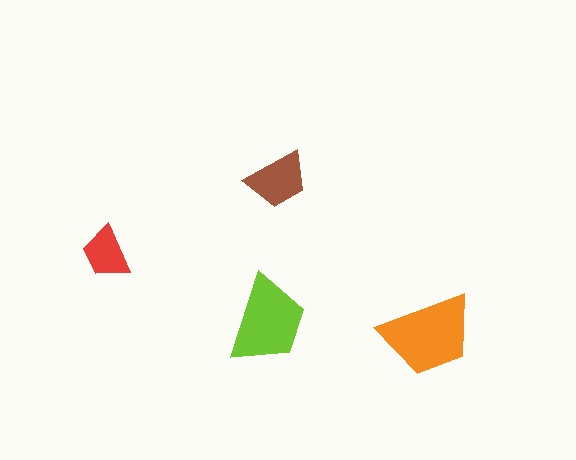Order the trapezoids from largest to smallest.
the orange one, the lime one, the brown one, the red one.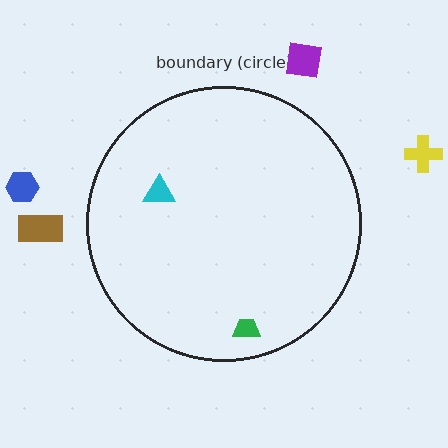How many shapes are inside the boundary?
2 inside, 4 outside.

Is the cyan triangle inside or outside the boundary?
Inside.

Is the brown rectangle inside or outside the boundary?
Outside.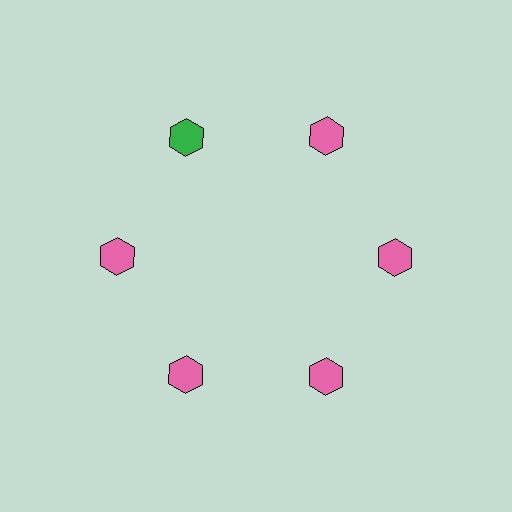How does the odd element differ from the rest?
It has a different color: green instead of pink.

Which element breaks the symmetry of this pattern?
The green hexagon at roughly the 11 o'clock position breaks the symmetry. All other shapes are pink hexagons.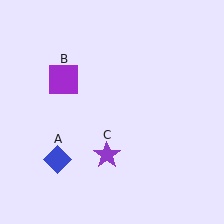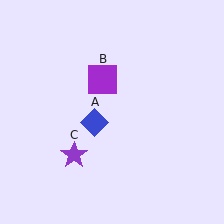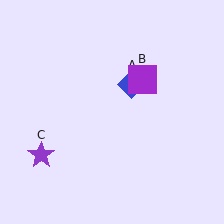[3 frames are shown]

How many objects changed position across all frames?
3 objects changed position: blue diamond (object A), purple square (object B), purple star (object C).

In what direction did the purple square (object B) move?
The purple square (object B) moved right.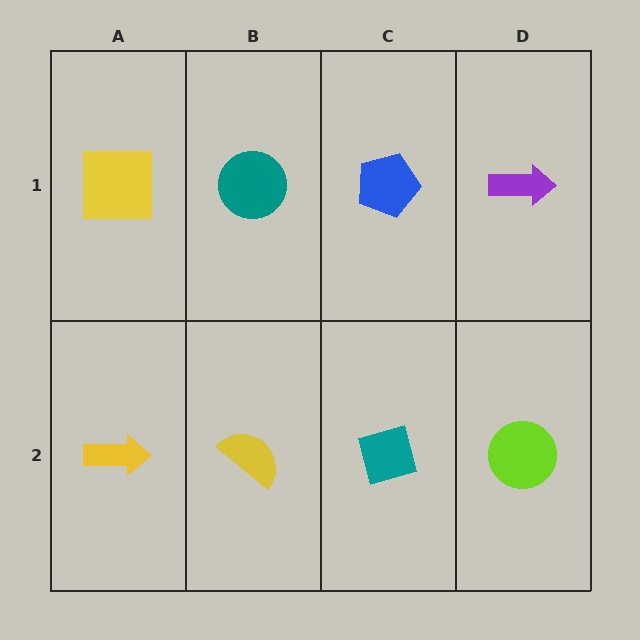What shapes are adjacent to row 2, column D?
A purple arrow (row 1, column D), a teal diamond (row 2, column C).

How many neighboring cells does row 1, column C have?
3.